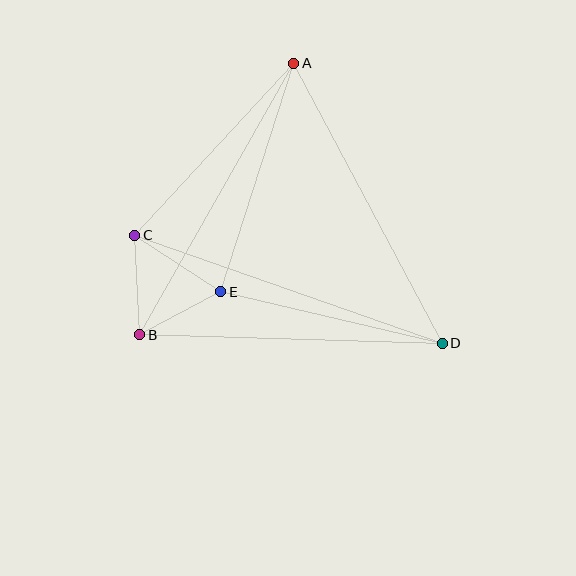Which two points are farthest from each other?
Points C and D are farthest from each other.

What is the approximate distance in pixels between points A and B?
The distance between A and B is approximately 312 pixels.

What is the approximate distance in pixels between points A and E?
The distance between A and E is approximately 240 pixels.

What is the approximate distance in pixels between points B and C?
The distance between B and C is approximately 100 pixels.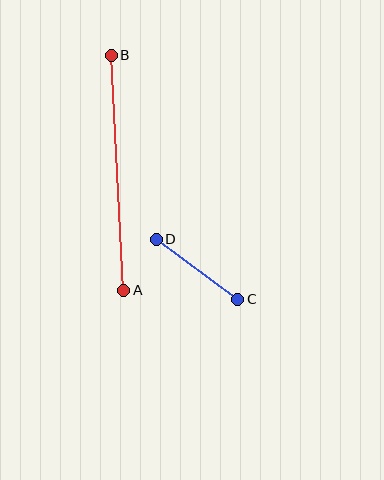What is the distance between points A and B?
The distance is approximately 235 pixels.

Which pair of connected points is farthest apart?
Points A and B are farthest apart.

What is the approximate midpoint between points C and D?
The midpoint is at approximately (197, 269) pixels.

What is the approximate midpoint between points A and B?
The midpoint is at approximately (118, 173) pixels.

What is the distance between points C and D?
The distance is approximately 101 pixels.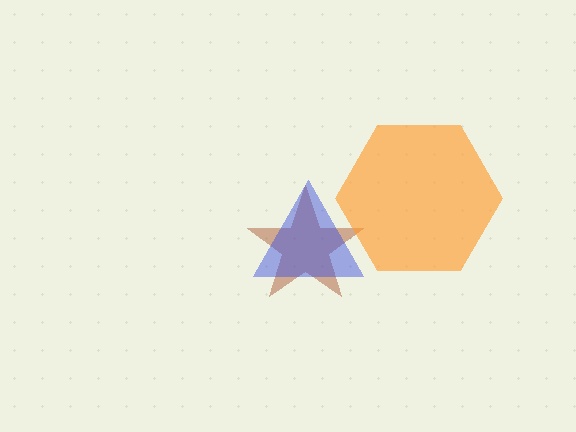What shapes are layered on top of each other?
The layered shapes are: a brown star, a blue triangle, an orange hexagon.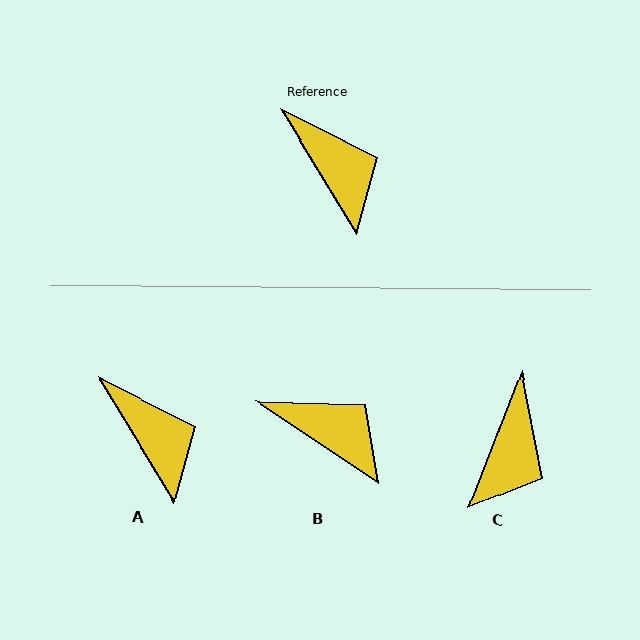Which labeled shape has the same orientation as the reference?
A.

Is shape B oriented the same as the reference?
No, it is off by about 25 degrees.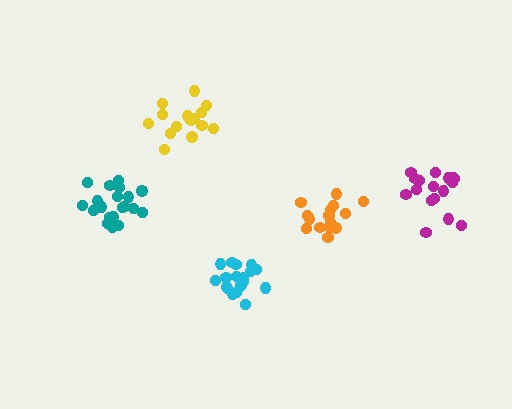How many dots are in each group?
Group 1: 15 dots, Group 2: 15 dots, Group 3: 20 dots, Group 4: 17 dots, Group 5: 20 dots (87 total).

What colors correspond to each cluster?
The clusters are colored: orange, yellow, teal, magenta, cyan.